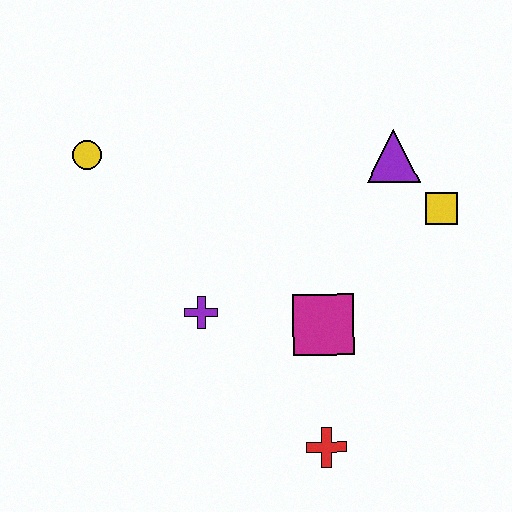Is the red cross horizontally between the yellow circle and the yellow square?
Yes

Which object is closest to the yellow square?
The purple triangle is closest to the yellow square.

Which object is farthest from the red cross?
The yellow circle is farthest from the red cross.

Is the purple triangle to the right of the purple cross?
Yes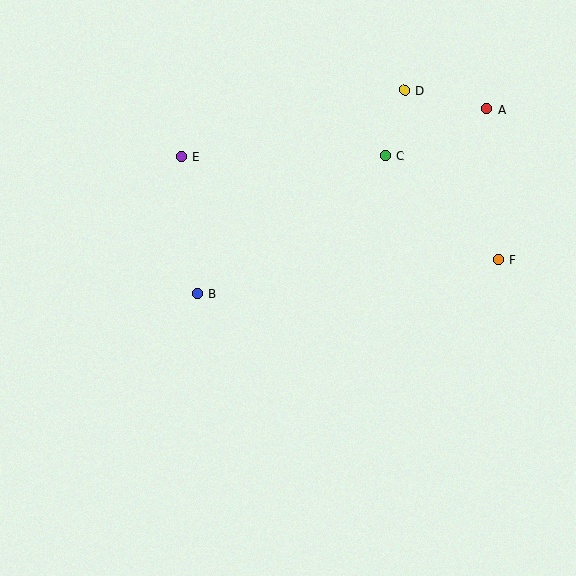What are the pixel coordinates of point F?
Point F is at (498, 259).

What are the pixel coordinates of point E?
Point E is at (181, 156).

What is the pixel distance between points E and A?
The distance between E and A is 309 pixels.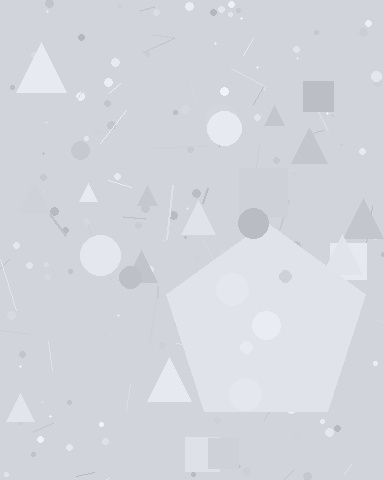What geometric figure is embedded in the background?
A pentagon is embedded in the background.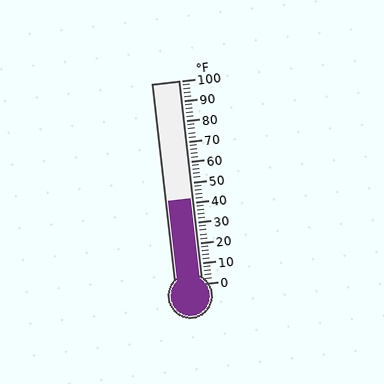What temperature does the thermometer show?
The thermometer shows approximately 42°F.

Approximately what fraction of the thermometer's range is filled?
The thermometer is filled to approximately 40% of its range.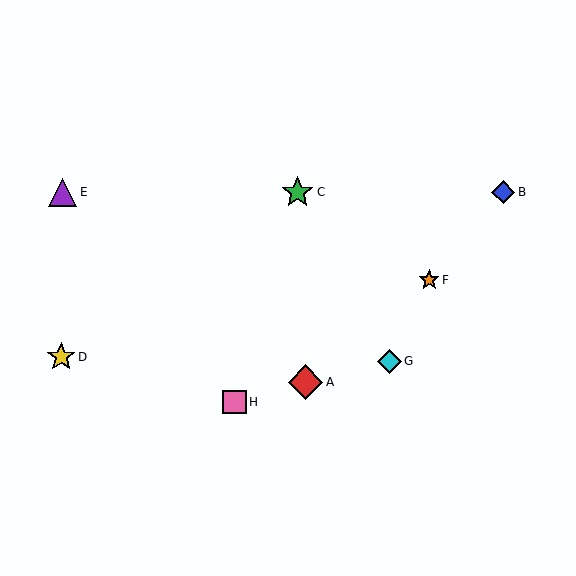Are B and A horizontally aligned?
No, B is at y≈192 and A is at y≈382.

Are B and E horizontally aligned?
Yes, both are at y≈192.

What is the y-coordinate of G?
Object G is at y≈361.